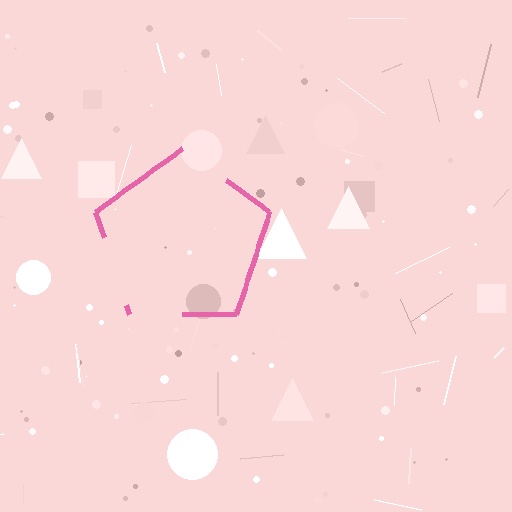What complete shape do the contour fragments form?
The contour fragments form a pentagon.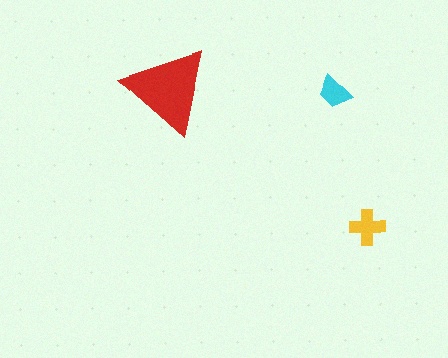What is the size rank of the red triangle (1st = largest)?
1st.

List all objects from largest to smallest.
The red triangle, the yellow cross, the cyan trapezoid.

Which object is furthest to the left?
The red triangle is leftmost.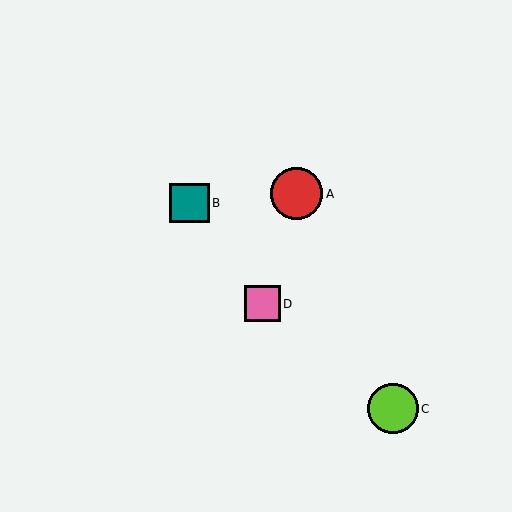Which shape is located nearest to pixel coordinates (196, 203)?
The teal square (labeled B) at (189, 203) is nearest to that location.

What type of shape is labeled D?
Shape D is a pink square.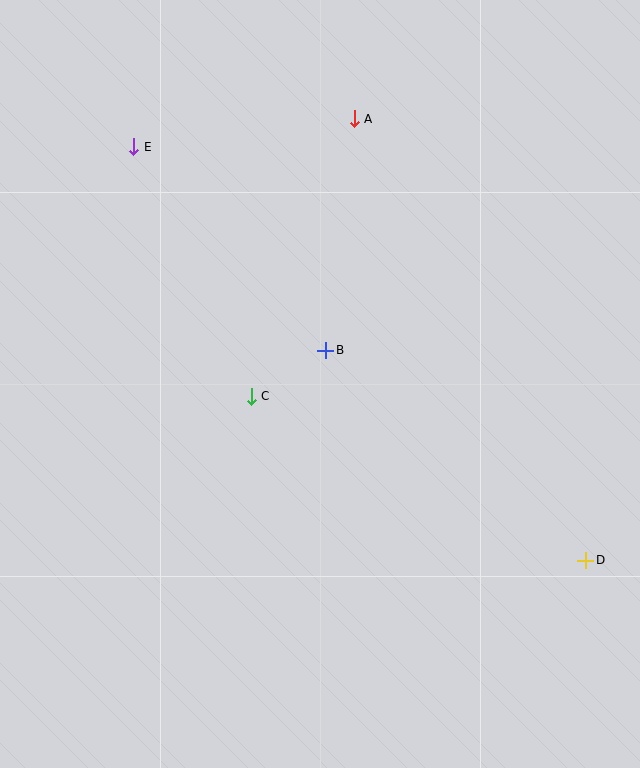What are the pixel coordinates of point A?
Point A is at (354, 119).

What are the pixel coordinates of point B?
Point B is at (326, 350).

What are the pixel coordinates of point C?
Point C is at (251, 396).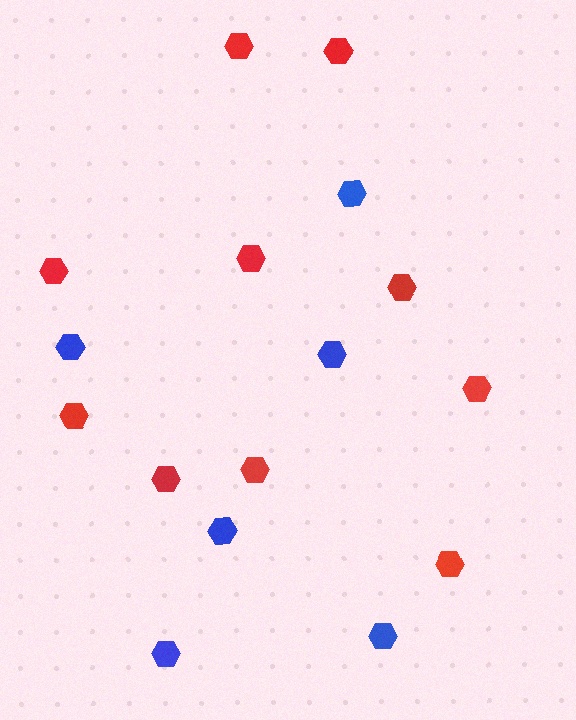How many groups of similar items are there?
There are 2 groups: one group of blue hexagons (6) and one group of red hexagons (10).